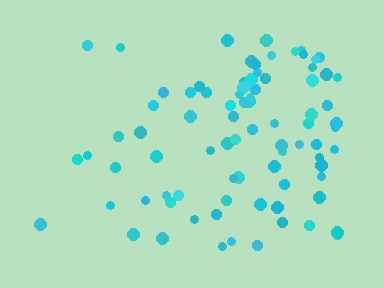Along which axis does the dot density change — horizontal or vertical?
Horizontal.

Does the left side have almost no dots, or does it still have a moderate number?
Still a moderate number, just noticeably fewer than the right.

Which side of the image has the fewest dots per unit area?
The left.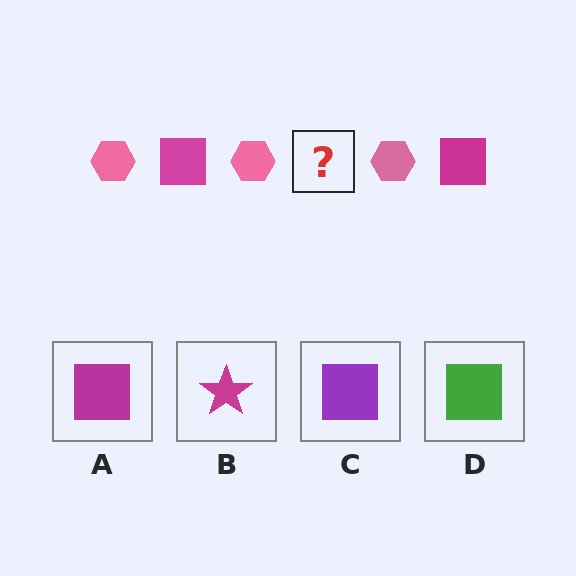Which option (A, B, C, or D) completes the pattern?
A.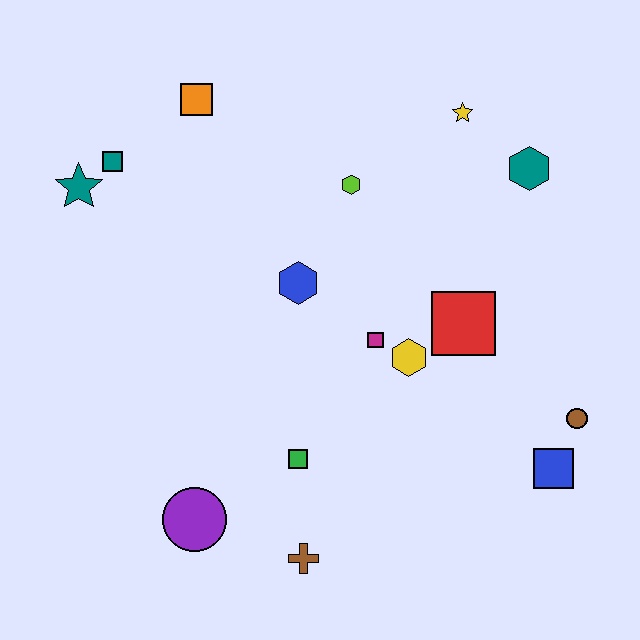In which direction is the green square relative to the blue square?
The green square is to the left of the blue square.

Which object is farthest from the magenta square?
The teal star is farthest from the magenta square.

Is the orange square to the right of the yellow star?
No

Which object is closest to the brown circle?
The blue square is closest to the brown circle.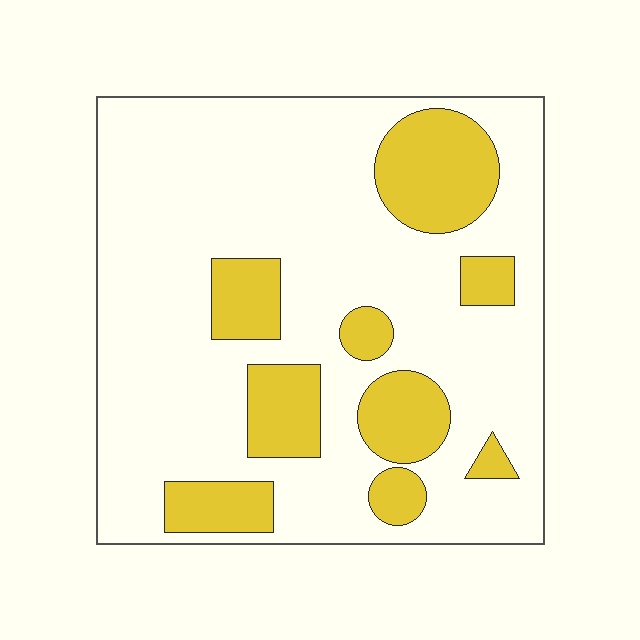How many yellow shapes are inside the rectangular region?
9.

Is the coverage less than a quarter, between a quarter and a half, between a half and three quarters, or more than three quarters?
Less than a quarter.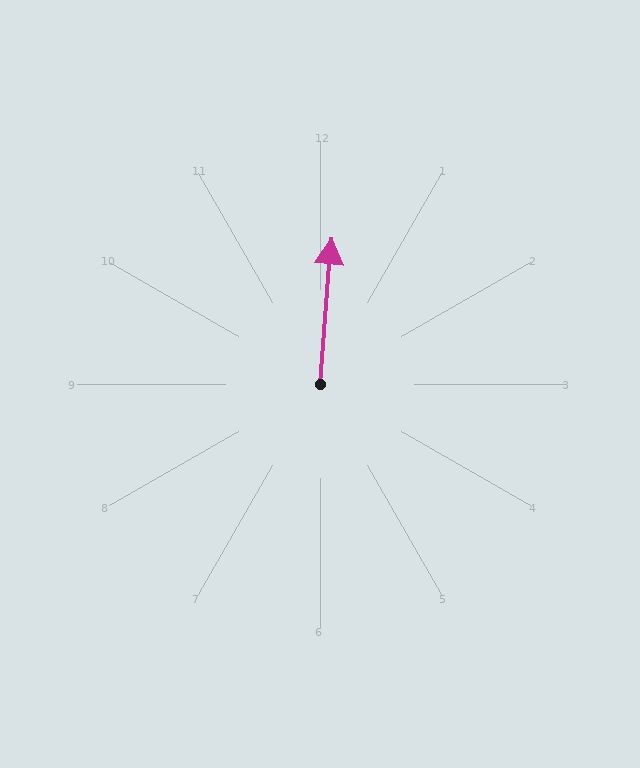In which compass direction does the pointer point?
North.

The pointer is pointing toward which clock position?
Roughly 12 o'clock.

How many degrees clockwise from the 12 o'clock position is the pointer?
Approximately 4 degrees.